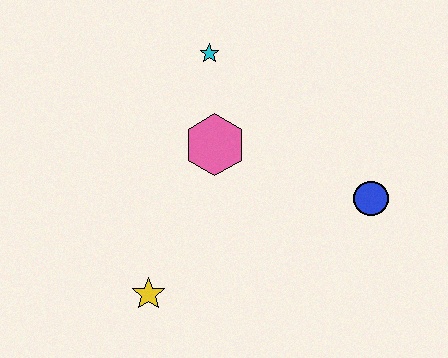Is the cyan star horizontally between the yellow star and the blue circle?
Yes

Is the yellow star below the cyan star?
Yes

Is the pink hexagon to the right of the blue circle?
No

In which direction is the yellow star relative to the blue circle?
The yellow star is to the left of the blue circle.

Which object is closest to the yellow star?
The pink hexagon is closest to the yellow star.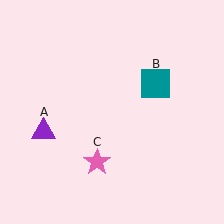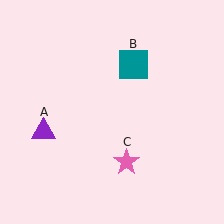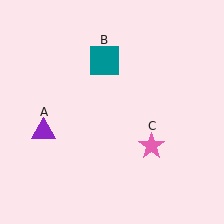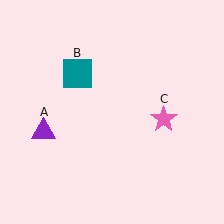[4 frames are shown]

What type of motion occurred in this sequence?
The teal square (object B), pink star (object C) rotated counterclockwise around the center of the scene.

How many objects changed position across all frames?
2 objects changed position: teal square (object B), pink star (object C).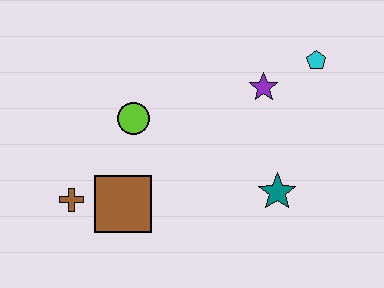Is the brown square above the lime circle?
No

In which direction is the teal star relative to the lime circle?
The teal star is to the right of the lime circle.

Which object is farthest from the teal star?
The brown cross is farthest from the teal star.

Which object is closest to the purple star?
The cyan pentagon is closest to the purple star.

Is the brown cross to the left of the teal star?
Yes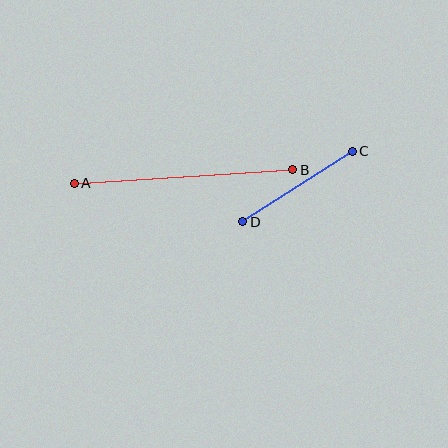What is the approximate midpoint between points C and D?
The midpoint is at approximately (297, 187) pixels.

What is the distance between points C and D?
The distance is approximately 130 pixels.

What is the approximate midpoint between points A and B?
The midpoint is at approximately (183, 176) pixels.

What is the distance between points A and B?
The distance is approximately 219 pixels.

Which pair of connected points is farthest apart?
Points A and B are farthest apart.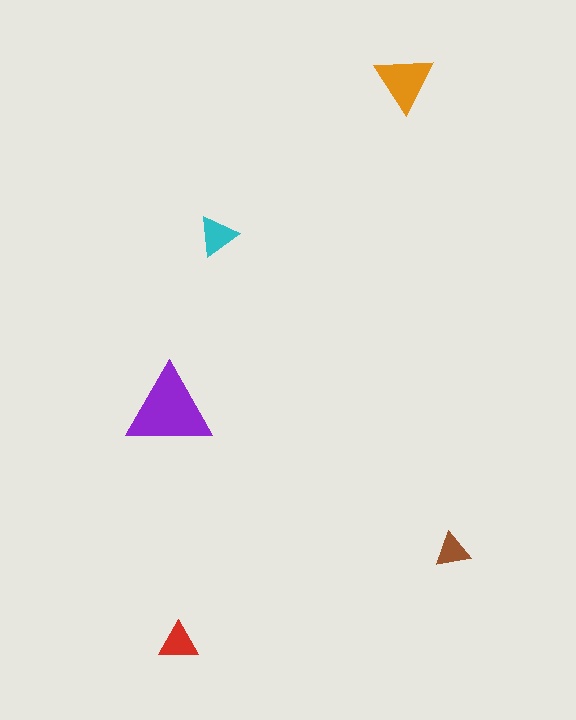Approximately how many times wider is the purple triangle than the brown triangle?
About 2.5 times wider.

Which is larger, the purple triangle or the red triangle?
The purple one.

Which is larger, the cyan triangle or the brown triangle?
The cyan one.